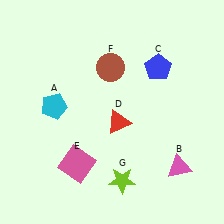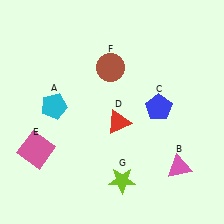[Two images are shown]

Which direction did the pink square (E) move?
The pink square (E) moved left.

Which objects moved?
The objects that moved are: the blue pentagon (C), the pink square (E).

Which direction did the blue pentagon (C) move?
The blue pentagon (C) moved down.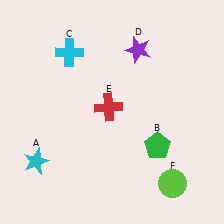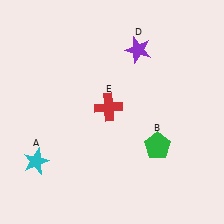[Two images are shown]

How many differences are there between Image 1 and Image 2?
There are 2 differences between the two images.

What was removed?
The lime circle (F), the cyan cross (C) were removed in Image 2.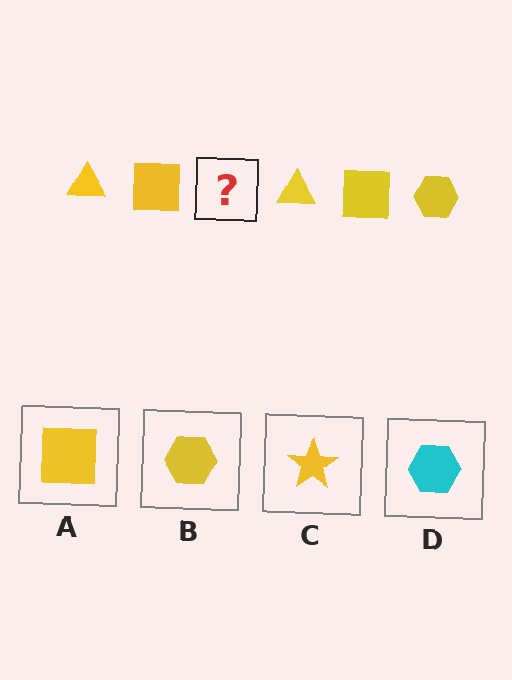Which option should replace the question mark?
Option B.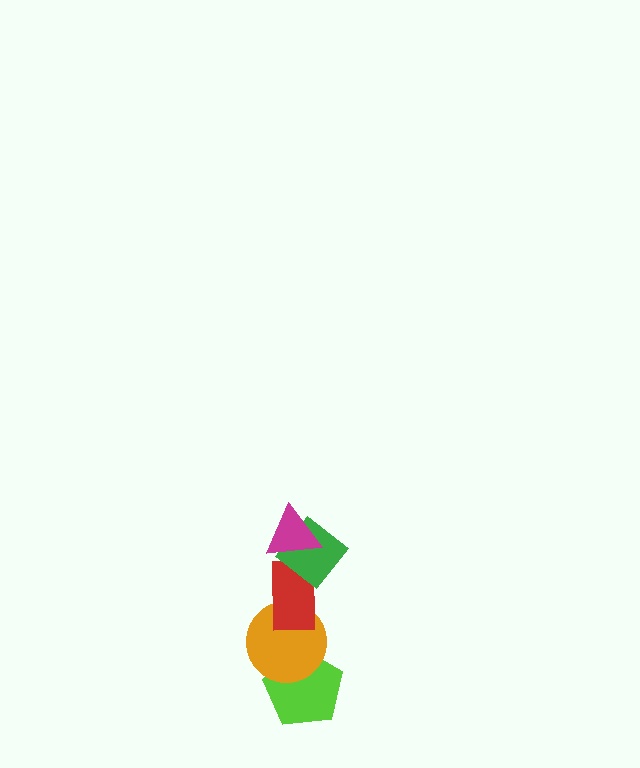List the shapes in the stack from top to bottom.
From top to bottom: the magenta triangle, the green diamond, the red rectangle, the orange circle, the lime pentagon.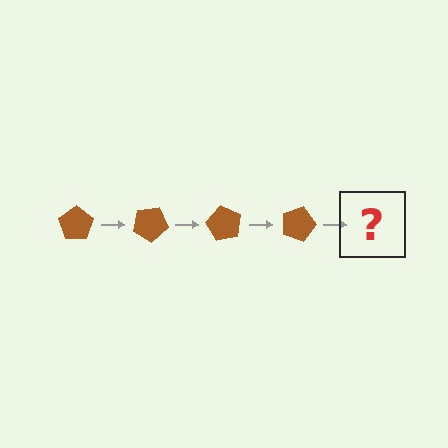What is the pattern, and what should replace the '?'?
The pattern is that the pentagon rotates 30 degrees each step. The '?' should be a brown pentagon rotated 120 degrees.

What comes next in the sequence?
The next element should be a brown pentagon rotated 120 degrees.